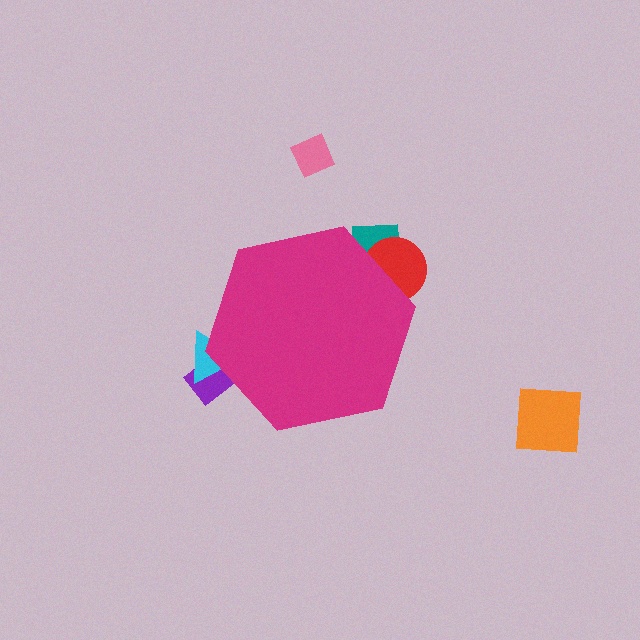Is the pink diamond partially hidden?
No, the pink diamond is fully visible.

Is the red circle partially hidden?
Yes, the red circle is partially hidden behind the magenta hexagon.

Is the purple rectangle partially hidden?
Yes, the purple rectangle is partially hidden behind the magenta hexagon.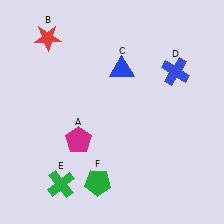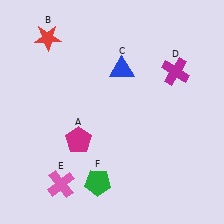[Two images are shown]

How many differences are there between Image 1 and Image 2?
There are 2 differences between the two images.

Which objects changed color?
D changed from blue to magenta. E changed from green to pink.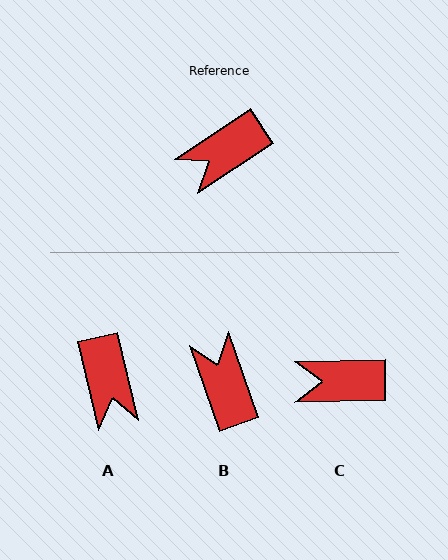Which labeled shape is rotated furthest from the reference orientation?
B, about 104 degrees away.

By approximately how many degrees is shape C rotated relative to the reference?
Approximately 32 degrees clockwise.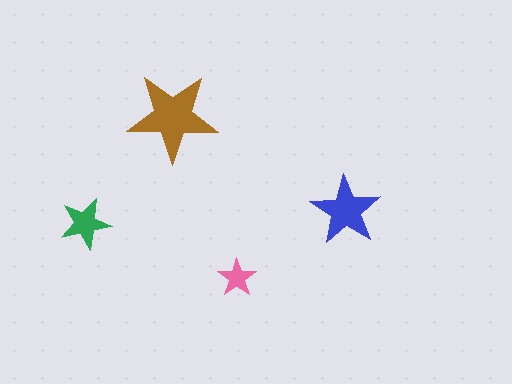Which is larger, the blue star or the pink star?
The blue one.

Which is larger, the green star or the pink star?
The green one.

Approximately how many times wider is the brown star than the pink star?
About 2.5 times wider.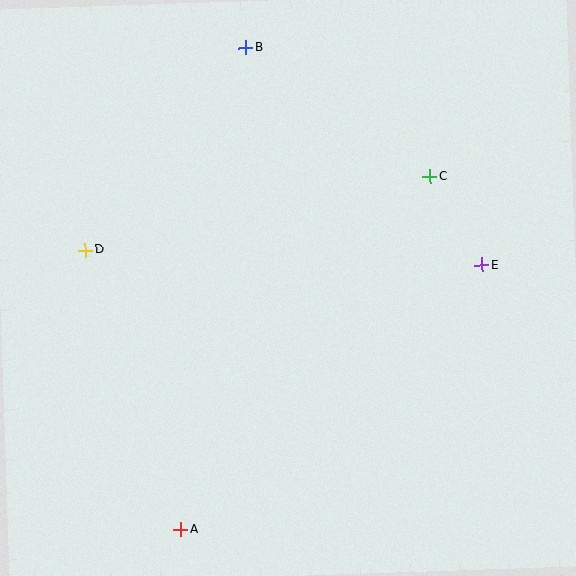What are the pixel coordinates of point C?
Point C is at (430, 177).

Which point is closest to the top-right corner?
Point C is closest to the top-right corner.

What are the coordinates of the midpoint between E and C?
The midpoint between E and C is at (456, 221).